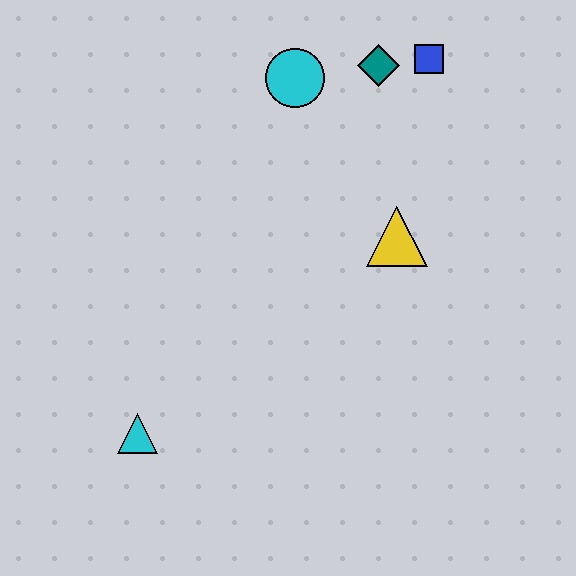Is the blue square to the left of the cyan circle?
No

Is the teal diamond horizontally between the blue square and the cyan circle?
Yes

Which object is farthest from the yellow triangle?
The cyan triangle is farthest from the yellow triangle.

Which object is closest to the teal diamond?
The blue square is closest to the teal diamond.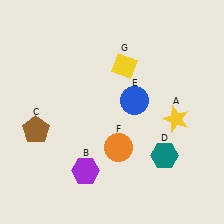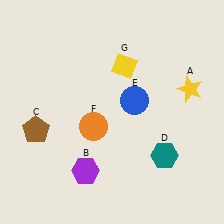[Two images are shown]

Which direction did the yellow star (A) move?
The yellow star (A) moved up.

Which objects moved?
The objects that moved are: the yellow star (A), the orange circle (F).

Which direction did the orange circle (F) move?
The orange circle (F) moved left.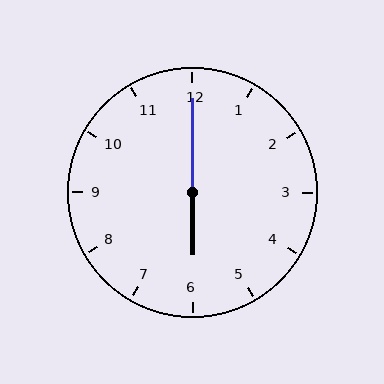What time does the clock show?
6:00.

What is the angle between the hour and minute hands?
Approximately 180 degrees.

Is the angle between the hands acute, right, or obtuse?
It is obtuse.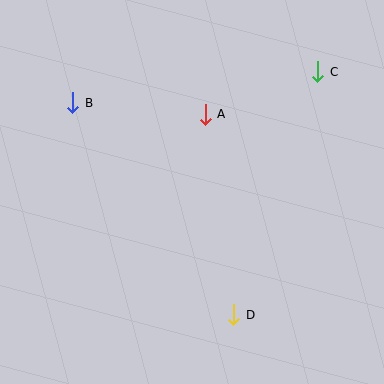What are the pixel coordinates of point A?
Point A is at (205, 114).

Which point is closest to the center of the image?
Point A at (205, 114) is closest to the center.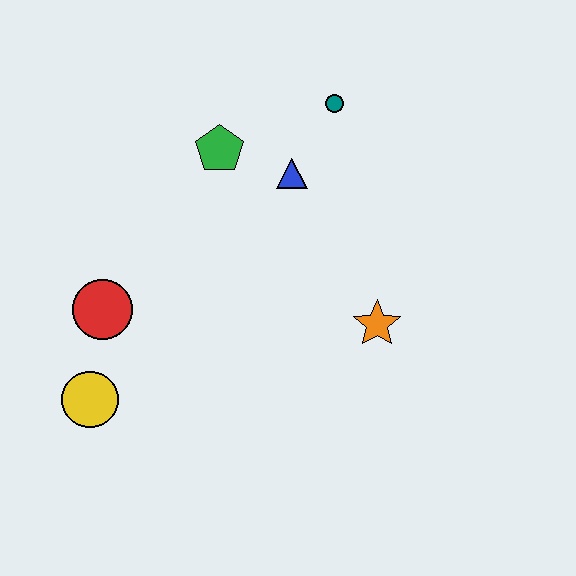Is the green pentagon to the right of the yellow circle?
Yes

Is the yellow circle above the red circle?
No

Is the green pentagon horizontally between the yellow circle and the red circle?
No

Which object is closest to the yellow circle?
The red circle is closest to the yellow circle.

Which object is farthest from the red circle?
The teal circle is farthest from the red circle.